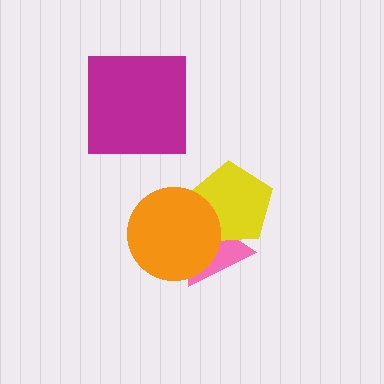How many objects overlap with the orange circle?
2 objects overlap with the orange circle.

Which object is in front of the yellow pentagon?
The orange circle is in front of the yellow pentagon.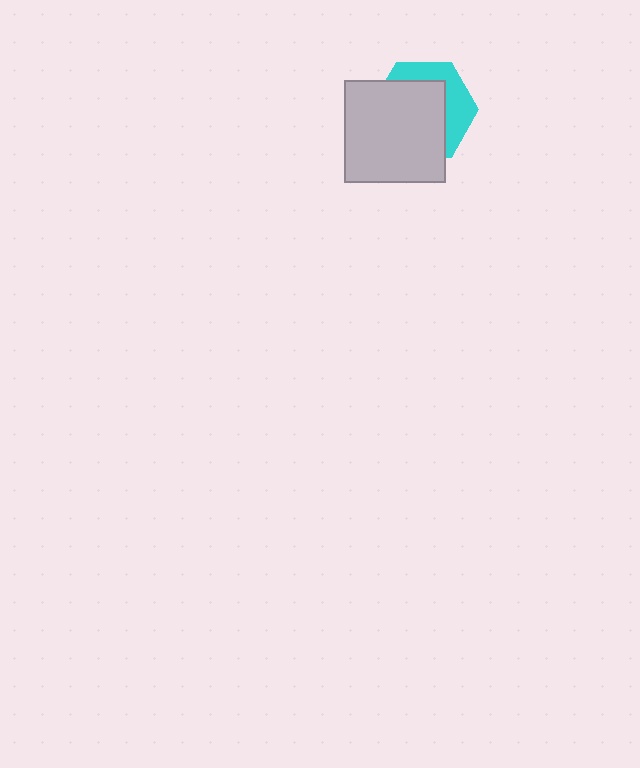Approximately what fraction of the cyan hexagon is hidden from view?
Roughly 64% of the cyan hexagon is hidden behind the light gray square.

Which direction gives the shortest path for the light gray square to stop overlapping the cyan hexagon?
Moving toward the lower-left gives the shortest separation.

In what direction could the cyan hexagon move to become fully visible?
The cyan hexagon could move toward the upper-right. That would shift it out from behind the light gray square entirely.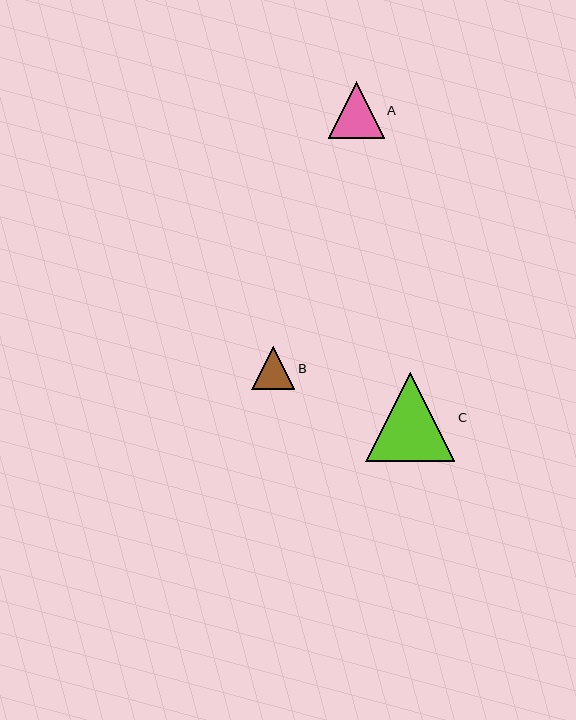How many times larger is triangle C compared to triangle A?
Triangle C is approximately 1.6 times the size of triangle A.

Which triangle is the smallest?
Triangle B is the smallest with a size of approximately 43 pixels.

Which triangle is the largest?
Triangle C is the largest with a size of approximately 90 pixels.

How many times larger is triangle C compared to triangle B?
Triangle C is approximately 2.1 times the size of triangle B.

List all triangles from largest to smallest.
From largest to smallest: C, A, B.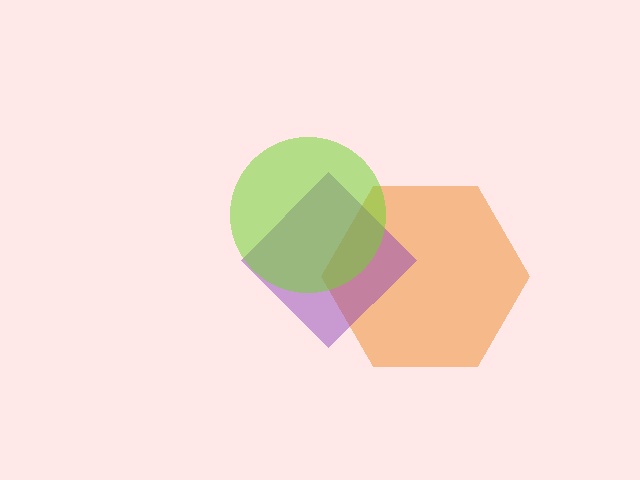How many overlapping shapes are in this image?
There are 3 overlapping shapes in the image.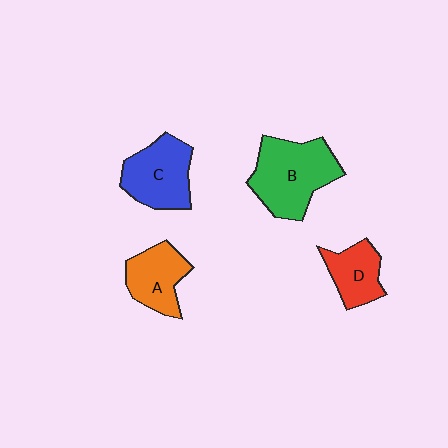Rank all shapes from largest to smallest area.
From largest to smallest: B (green), C (blue), A (orange), D (red).